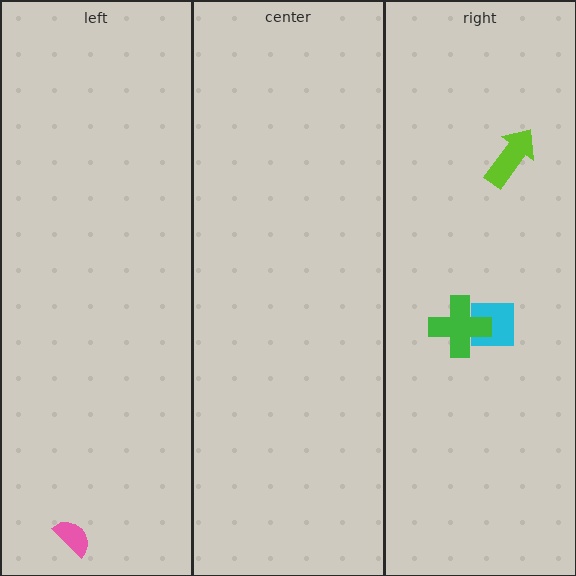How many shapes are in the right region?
3.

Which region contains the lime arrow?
The right region.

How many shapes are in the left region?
1.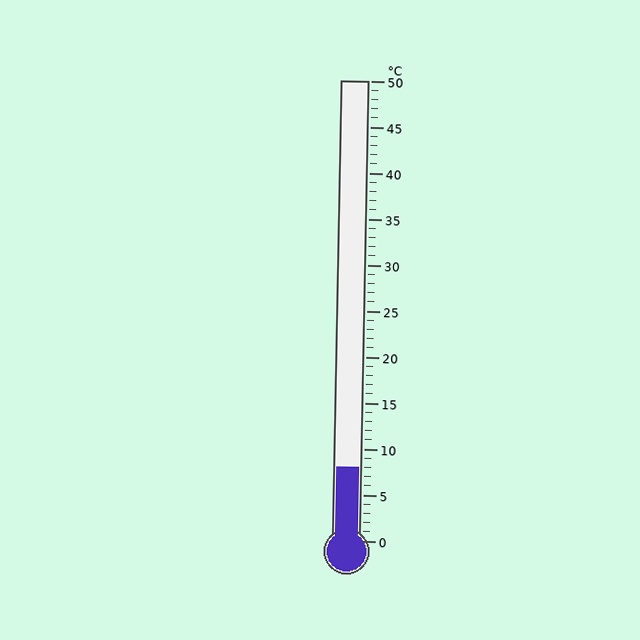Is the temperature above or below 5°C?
The temperature is above 5°C.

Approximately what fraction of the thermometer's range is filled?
The thermometer is filled to approximately 15% of its range.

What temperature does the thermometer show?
The thermometer shows approximately 8°C.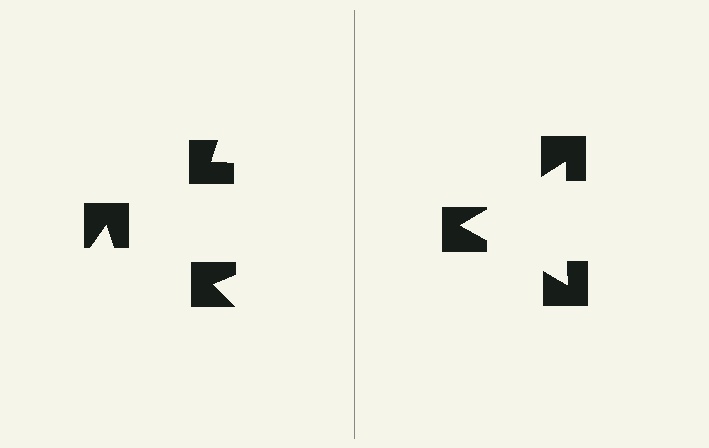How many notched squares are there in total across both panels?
6 — 3 on each side.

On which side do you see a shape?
An illusory triangle appears on the right side. On the left side the wedge cuts are rotated, so no coherent shape forms.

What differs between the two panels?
The notched squares are positioned identically on both sides; only the wedge orientations differ. On the right they align to a triangle; on the left they are misaligned.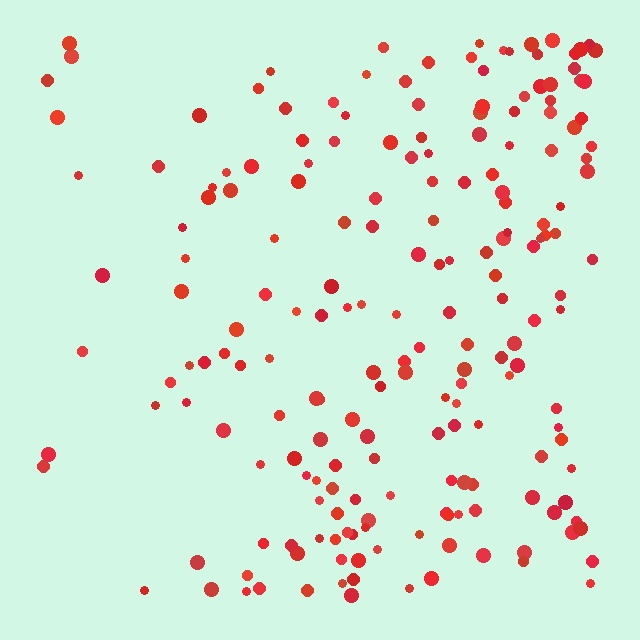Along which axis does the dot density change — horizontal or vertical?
Horizontal.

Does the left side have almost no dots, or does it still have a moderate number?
Still a moderate number, just noticeably fewer than the right.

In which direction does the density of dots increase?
From left to right, with the right side densest.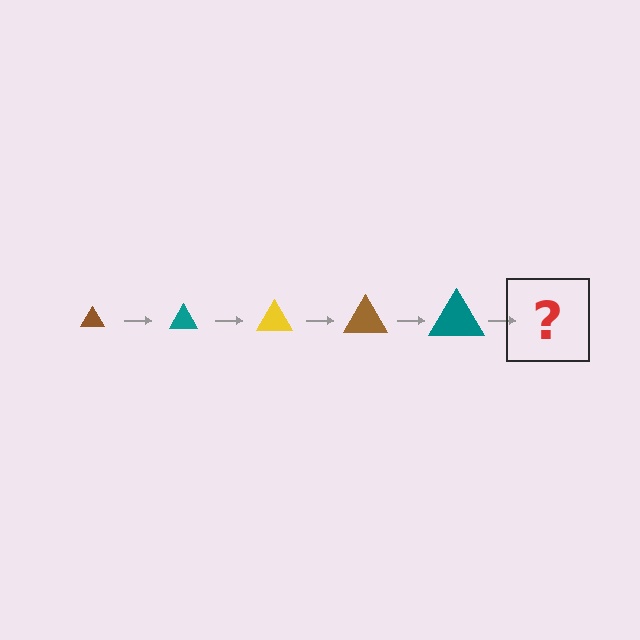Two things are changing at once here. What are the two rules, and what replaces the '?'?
The two rules are that the triangle grows larger each step and the color cycles through brown, teal, and yellow. The '?' should be a yellow triangle, larger than the previous one.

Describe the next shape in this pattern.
It should be a yellow triangle, larger than the previous one.